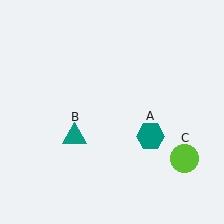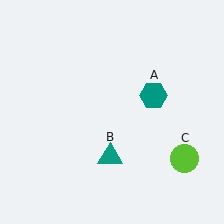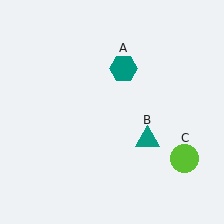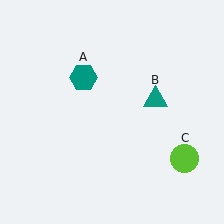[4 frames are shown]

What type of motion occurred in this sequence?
The teal hexagon (object A), teal triangle (object B) rotated counterclockwise around the center of the scene.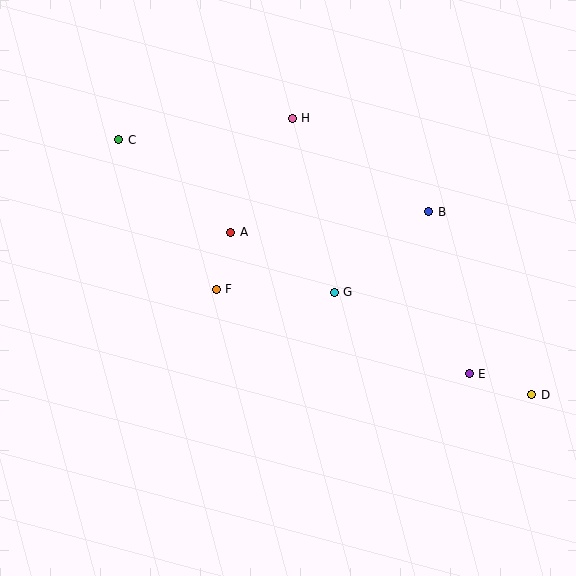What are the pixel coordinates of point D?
Point D is at (532, 395).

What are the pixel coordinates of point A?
Point A is at (231, 232).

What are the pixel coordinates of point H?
Point H is at (292, 118).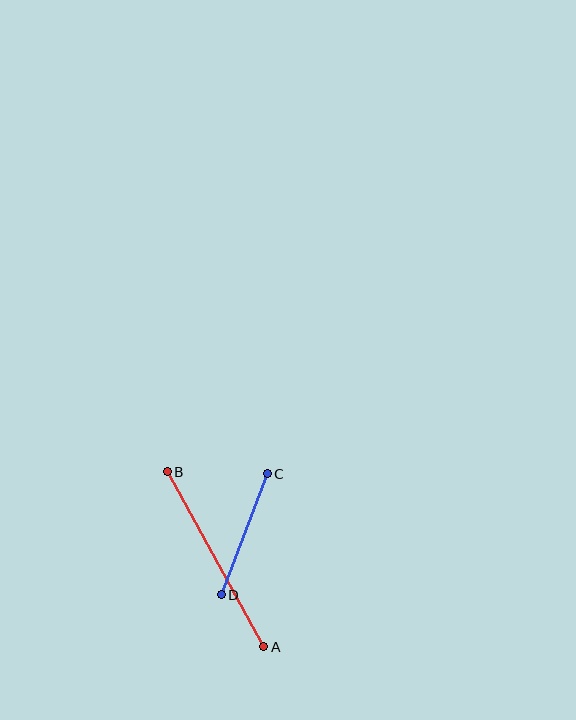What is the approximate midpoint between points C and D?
The midpoint is at approximately (244, 534) pixels.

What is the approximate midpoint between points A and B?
The midpoint is at approximately (216, 559) pixels.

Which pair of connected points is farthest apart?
Points A and B are farthest apart.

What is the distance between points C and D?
The distance is approximately 129 pixels.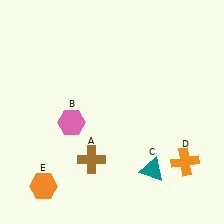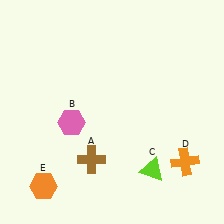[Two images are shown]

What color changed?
The triangle (C) changed from teal in Image 1 to lime in Image 2.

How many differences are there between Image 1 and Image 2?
There is 1 difference between the two images.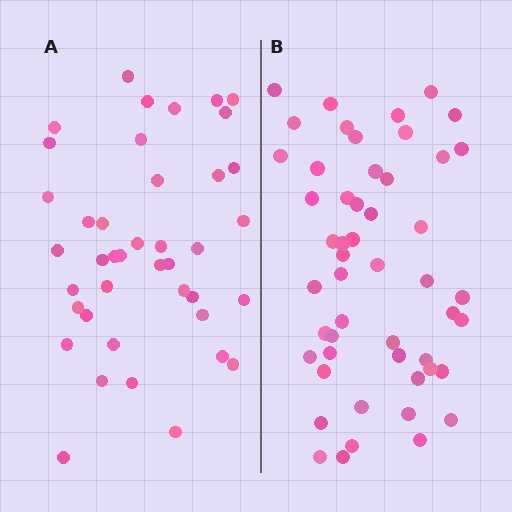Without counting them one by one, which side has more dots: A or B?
Region B (the right region) has more dots.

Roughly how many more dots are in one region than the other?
Region B has roughly 10 or so more dots than region A.